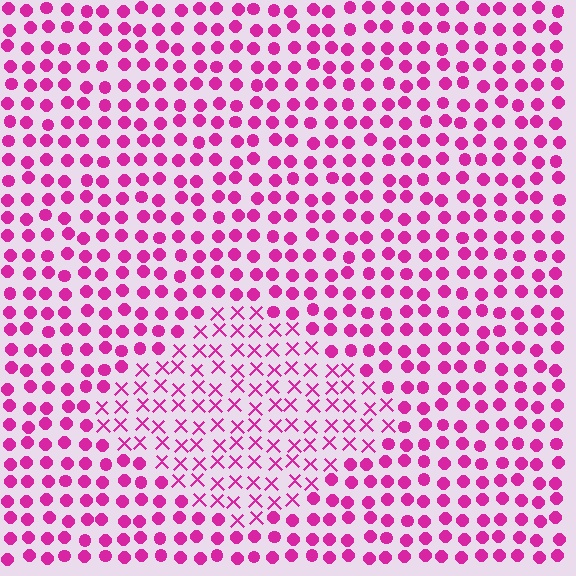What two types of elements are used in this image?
The image uses X marks inside the diamond region and circles outside it.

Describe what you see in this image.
The image is filled with small magenta elements arranged in a uniform grid. A diamond-shaped region contains X marks, while the surrounding area contains circles. The boundary is defined purely by the change in element shape.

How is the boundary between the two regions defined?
The boundary is defined by a change in element shape: X marks inside vs. circles outside. All elements share the same color and spacing.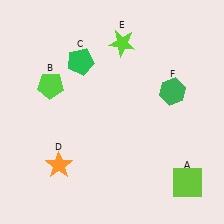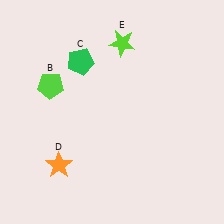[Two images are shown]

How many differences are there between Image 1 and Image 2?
There are 2 differences between the two images.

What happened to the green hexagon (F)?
The green hexagon (F) was removed in Image 2. It was in the top-right area of Image 1.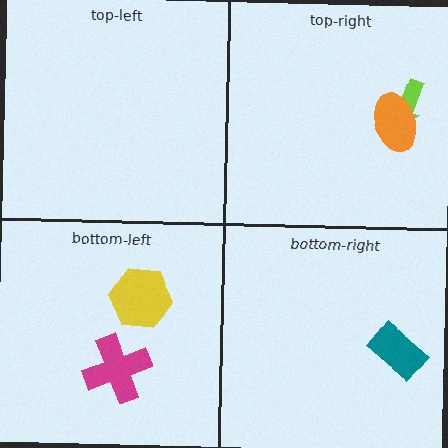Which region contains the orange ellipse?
The top-right region.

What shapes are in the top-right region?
The lime arrow, the orange ellipse.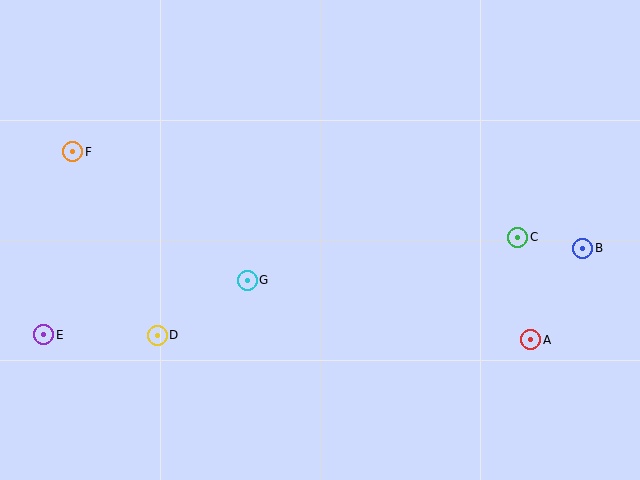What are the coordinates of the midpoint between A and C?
The midpoint between A and C is at (524, 288).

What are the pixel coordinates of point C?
Point C is at (518, 237).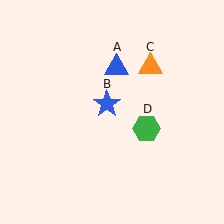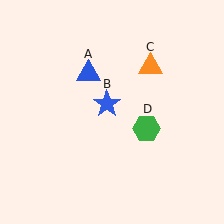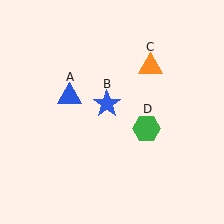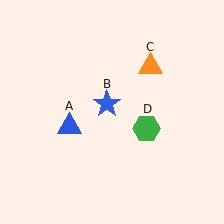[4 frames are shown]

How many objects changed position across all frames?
1 object changed position: blue triangle (object A).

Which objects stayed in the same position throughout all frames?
Blue star (object B) and orange triangle (object C) and green hexagon (object D) remained stationary.